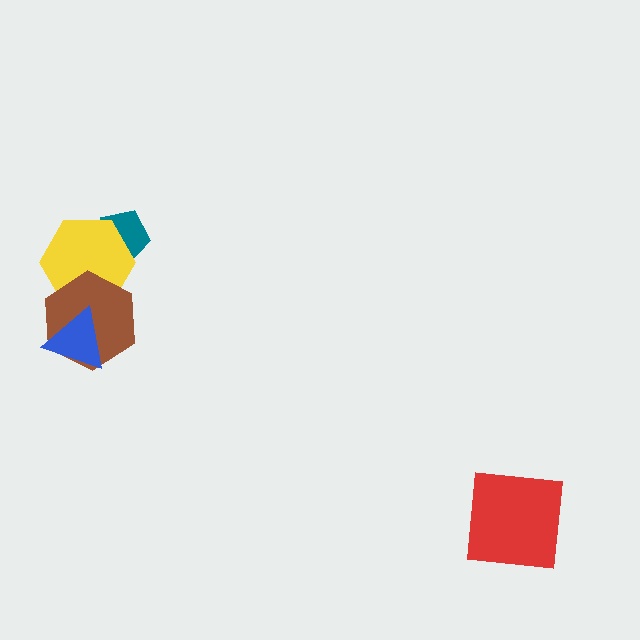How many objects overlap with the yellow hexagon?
2 objects overlap with the yellow hexagon.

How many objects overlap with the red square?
0 objects overlap with the red square.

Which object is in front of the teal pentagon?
The yellow hexagon is in front of the teal pentagon.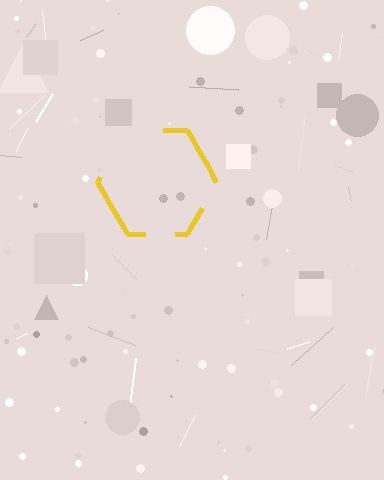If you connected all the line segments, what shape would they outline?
They would outline a hexagon.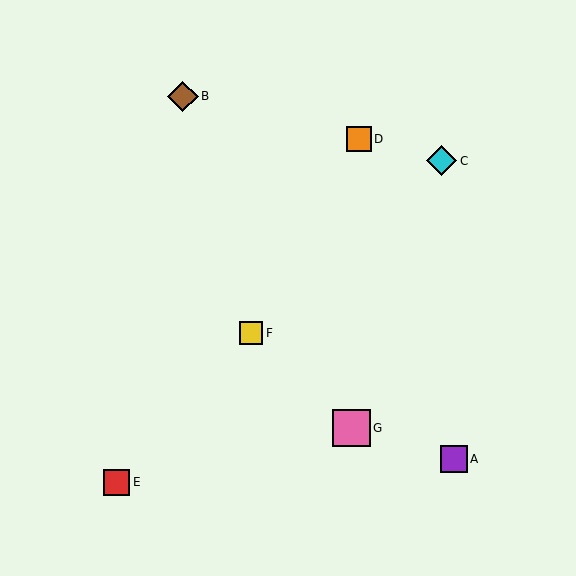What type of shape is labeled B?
Shape B is a brown diamond.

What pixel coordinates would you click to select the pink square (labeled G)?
Click at (352, 428) to select the pink square G.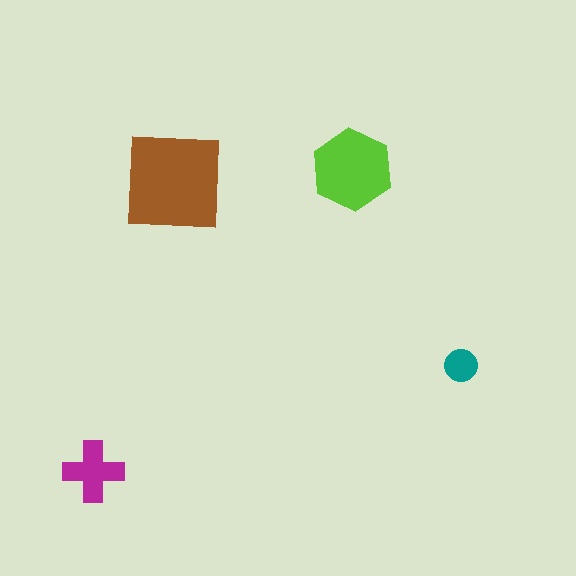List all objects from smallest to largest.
The teal circle, the magenta cross, the lime hexagon, the brown square.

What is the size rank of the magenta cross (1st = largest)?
3rd.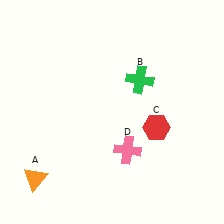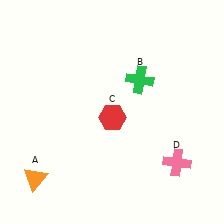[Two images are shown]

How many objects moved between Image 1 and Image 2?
2 objects moved between the two images.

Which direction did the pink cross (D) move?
The pink cross (D) moved right.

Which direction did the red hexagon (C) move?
The red hexagon (C) moved left.